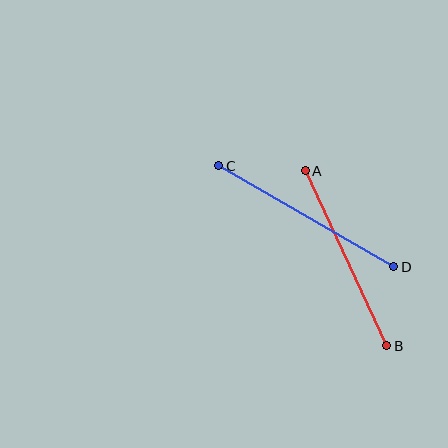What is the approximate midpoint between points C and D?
The midpoint is at approximately (306, 216) pixels.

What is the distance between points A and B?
The distance is approximately 193 pixels.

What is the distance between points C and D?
The distance is approximately 202 pixels.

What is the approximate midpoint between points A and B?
The midpoint is at approximately (346, 258) pixels.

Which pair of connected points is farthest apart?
Points C and D are farthest apart.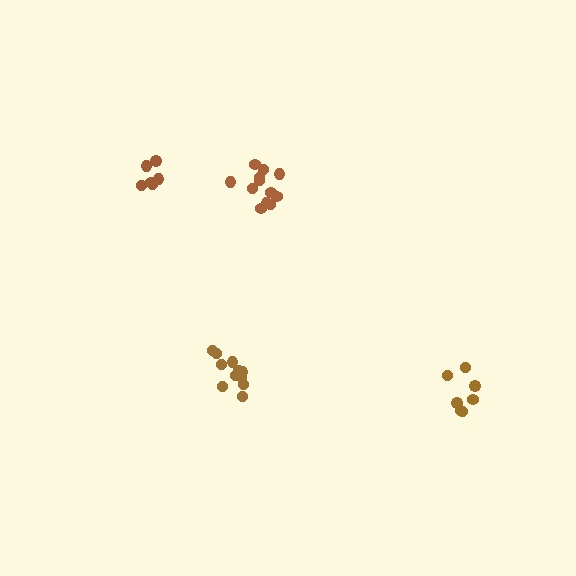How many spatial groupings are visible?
There are 4 spatial groupings.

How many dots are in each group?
Group 1: 11 dots, Group 2: 6 dots, Group 3: 7 dots, Group 4: 12 dots (36 total).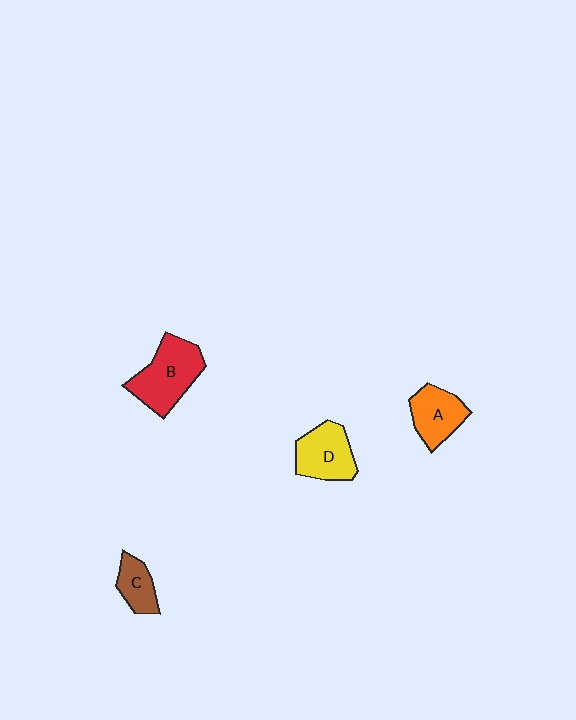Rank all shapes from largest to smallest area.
From largest to smallest: B (red), D (yellow), A (orange), C (brown).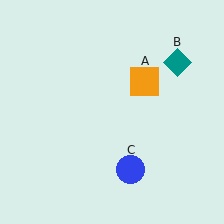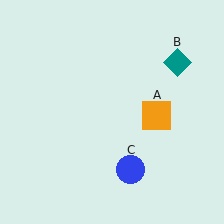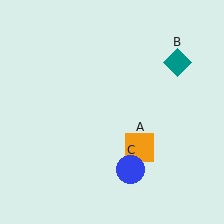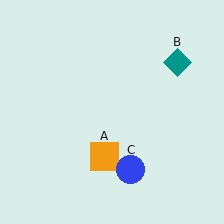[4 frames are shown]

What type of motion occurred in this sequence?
The orange square (object A) rotated clockwise around the center of the scene.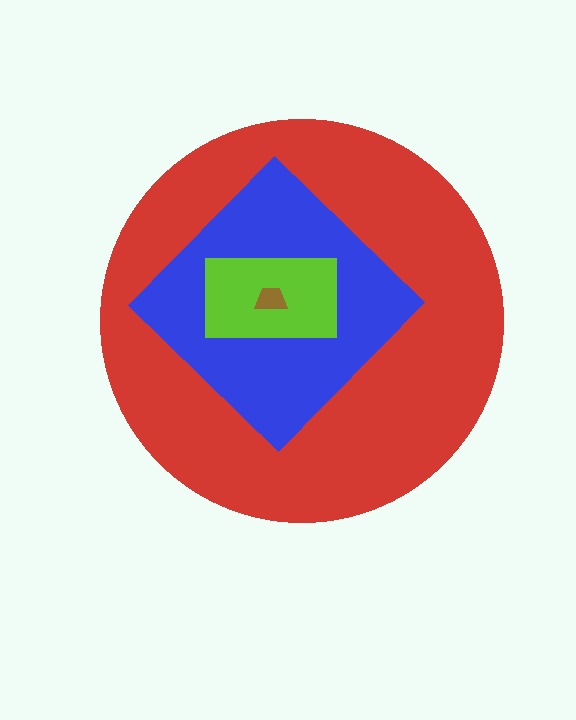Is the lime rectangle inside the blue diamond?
Yes.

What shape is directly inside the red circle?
The blue diamond.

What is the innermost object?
The brown trapezoid.